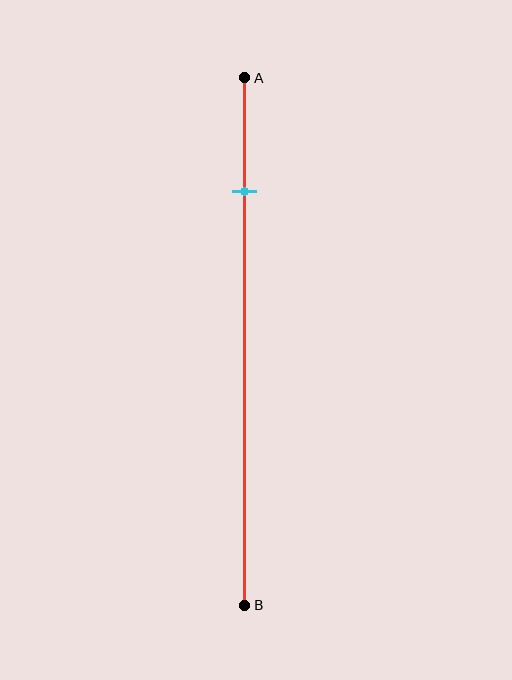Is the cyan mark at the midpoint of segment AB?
No, the mark is at about 20% from A, not at the 50% midpoint.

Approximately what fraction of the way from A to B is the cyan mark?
The cyan mark is approximately 20% of the way from A to B.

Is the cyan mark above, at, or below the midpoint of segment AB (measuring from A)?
The cyan mark is above the midpoint of segment AB.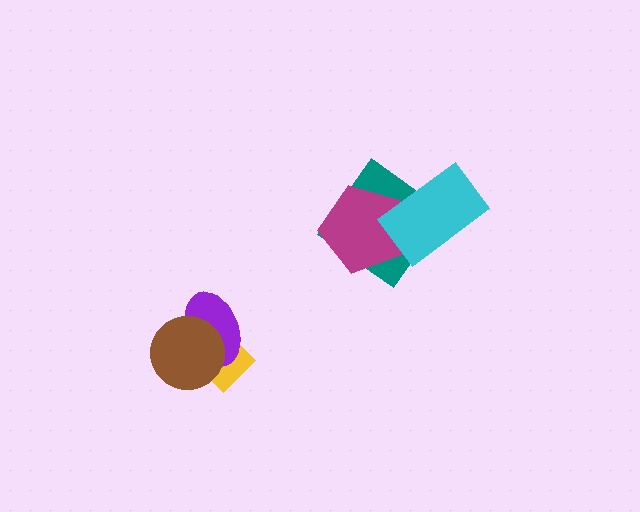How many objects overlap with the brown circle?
2 objects overlap with the brown circle.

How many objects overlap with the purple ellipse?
2 objects overlap with the purple ellipse.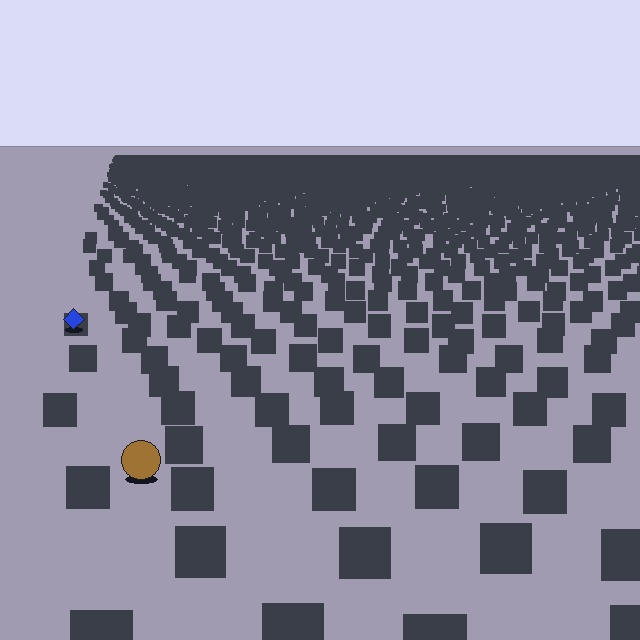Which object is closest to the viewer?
The brown circle is closest. The texture marks near it are larger and more spread out.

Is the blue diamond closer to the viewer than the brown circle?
No. The brown circle is closer — you can tell from the texture gradient: the ground texture is coarser near it.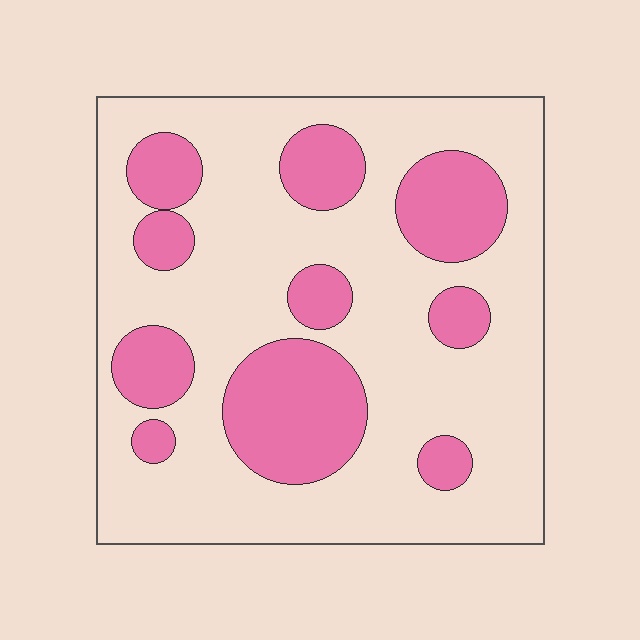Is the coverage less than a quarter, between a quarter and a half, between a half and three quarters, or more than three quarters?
Between a quarter and a half.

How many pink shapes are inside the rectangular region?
10.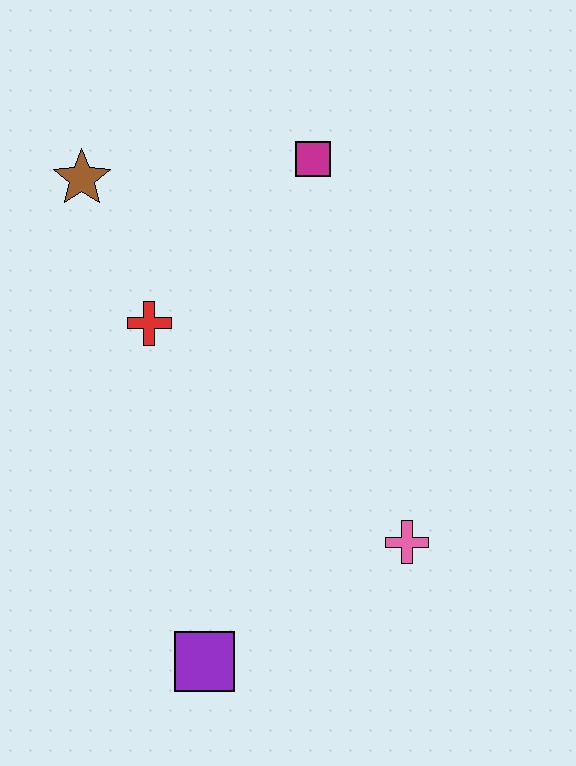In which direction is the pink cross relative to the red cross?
The pink cross is to the right of the red cross.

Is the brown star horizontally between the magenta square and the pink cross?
No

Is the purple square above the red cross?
No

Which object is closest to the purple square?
The pink cross is closest to the purple square.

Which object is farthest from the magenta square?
The purple square is farthest from the magenta square.